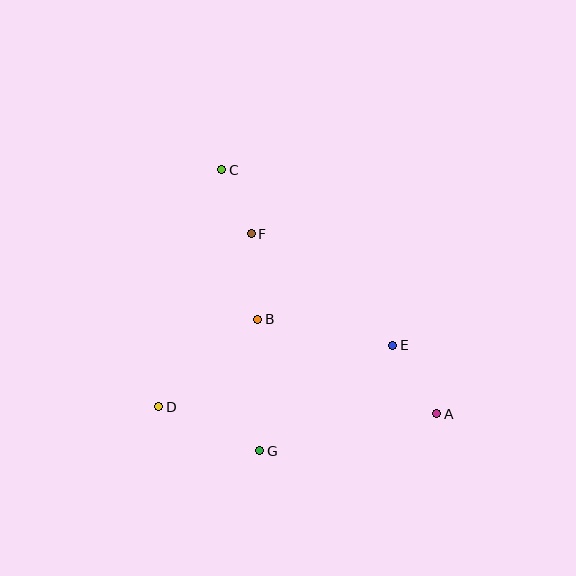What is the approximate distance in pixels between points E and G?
The distance between E and G is approximately 170 pixels.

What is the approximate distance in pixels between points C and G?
The distance between C and G is approximately 284 pixels.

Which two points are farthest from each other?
Points A and C are farthest from each other.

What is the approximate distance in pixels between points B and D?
The distance between B and D is approximately 132 pixels.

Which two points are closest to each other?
Points C and F are closest to each other.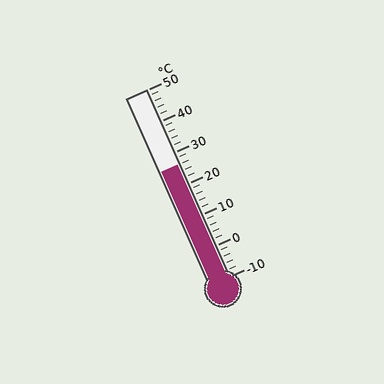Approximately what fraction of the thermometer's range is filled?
The thermometer is filled to approximately 60% of its range.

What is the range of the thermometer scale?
The thermometer scale ranges from -10°C to 50°C.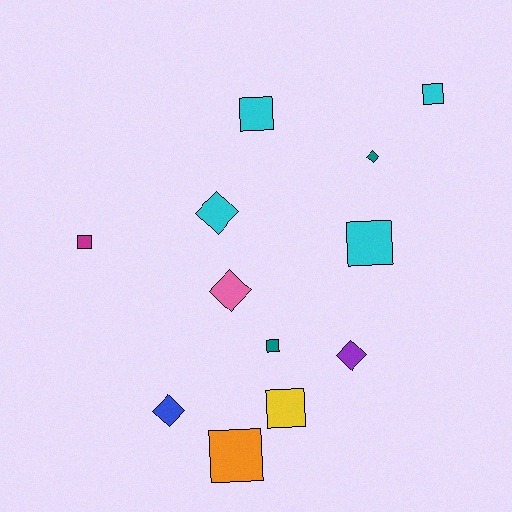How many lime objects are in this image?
There are no lime objects.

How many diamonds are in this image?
There are 5 diamonds.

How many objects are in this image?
There are 12 objects.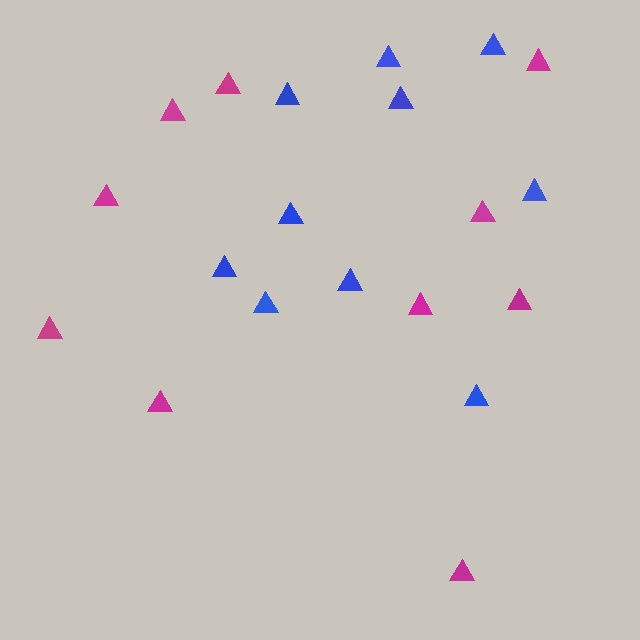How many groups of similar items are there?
There are 2 groups: one group of blue triangles (10) and one group of magenta triangles (10).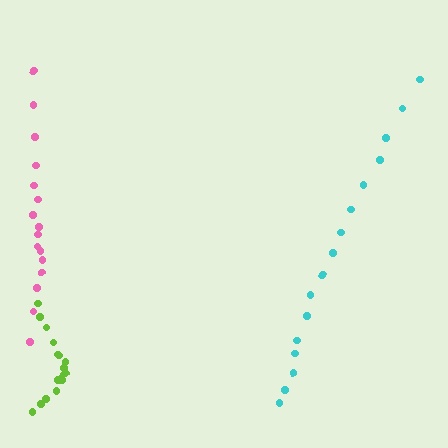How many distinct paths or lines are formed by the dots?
There are 3 distinct paths.